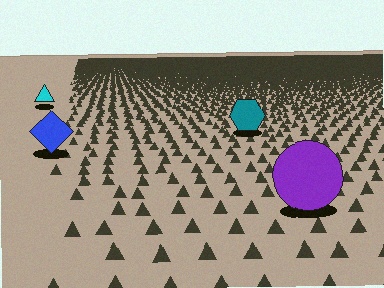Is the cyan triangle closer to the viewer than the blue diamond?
No. The blue diamond is closer — you can tell from the texture gradient: the ground texture is coarser near it.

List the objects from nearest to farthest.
From nearest to farthest: the purple circle, the blue diamond, the teal hexagon, the cyan triangle.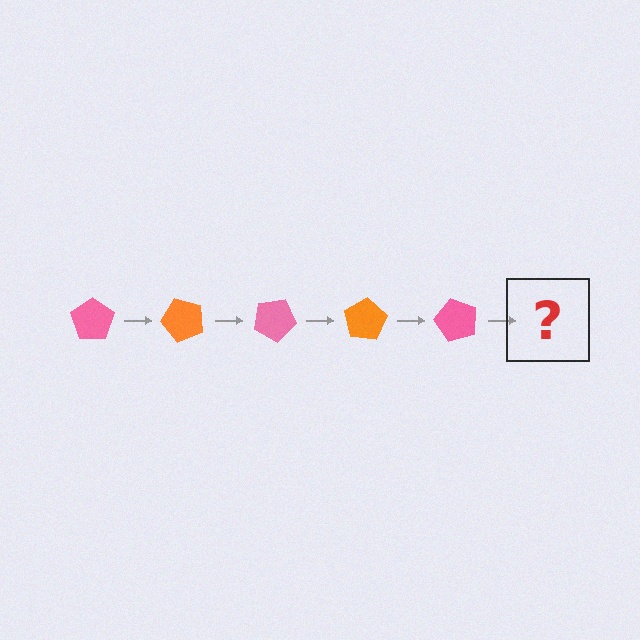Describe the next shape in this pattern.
It should be an orange pentagon, rotated 250 degrees from the start.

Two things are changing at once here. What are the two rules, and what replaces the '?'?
The two rules are that it rotates 50 degrees each step and the color cycles through pink and orange. The '?' should be an orange pentagon, rotated 250 degrees from the start.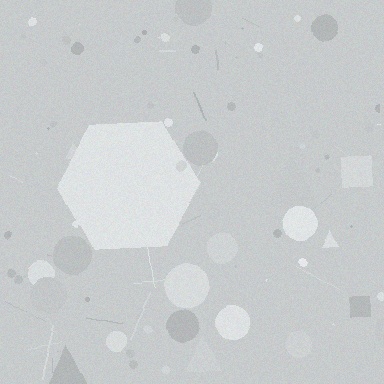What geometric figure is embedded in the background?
A hexagon is embedded in the background.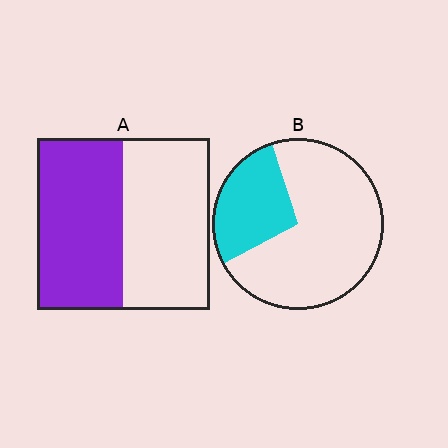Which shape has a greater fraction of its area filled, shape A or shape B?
Shape A.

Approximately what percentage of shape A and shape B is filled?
A is approximately 50% and B is approximately 30%.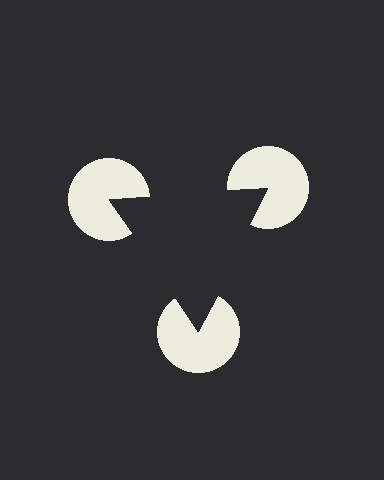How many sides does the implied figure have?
3 sides.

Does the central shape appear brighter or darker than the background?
It typically appears slightly darker than the background, even though no actual brightness change is drawn.